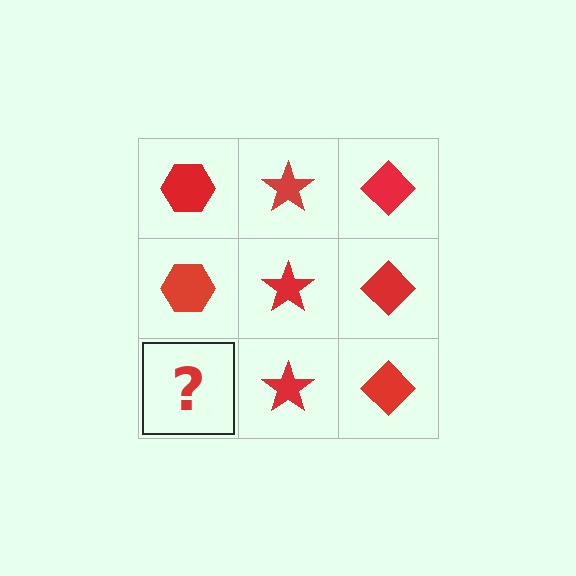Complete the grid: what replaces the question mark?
The question mark should be replaced with a red hexagon.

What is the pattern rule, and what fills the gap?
The rule is that each column has a consistent shape. The gap should be filled with a red hexagon.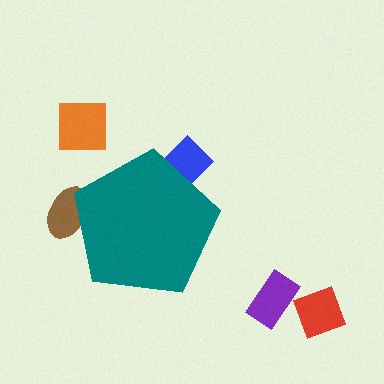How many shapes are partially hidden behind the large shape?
2 shapes are partially hidden.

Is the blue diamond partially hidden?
Yes, the blue diamond is partially hidden behind the teal pentagon.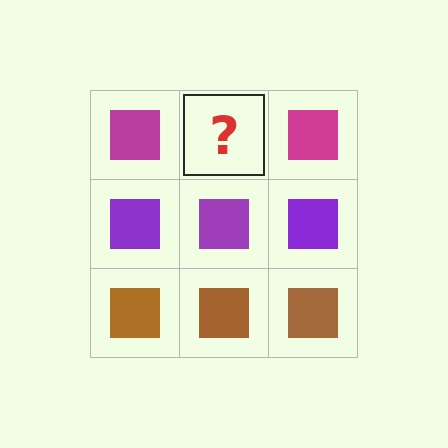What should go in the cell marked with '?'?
The missing cell should contain a magenta square.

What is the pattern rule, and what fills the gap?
The rule is that each row has a consistent color. The gap should be filled with a magenta square.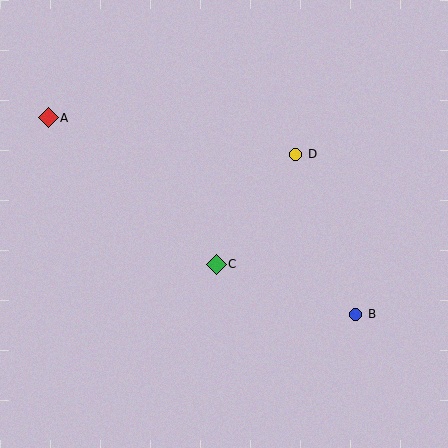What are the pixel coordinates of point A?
Point A is at (48, 118).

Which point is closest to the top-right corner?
Point D is closest to the top-right corner.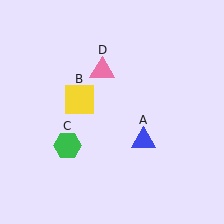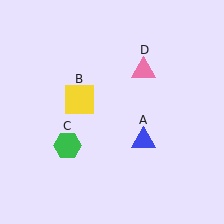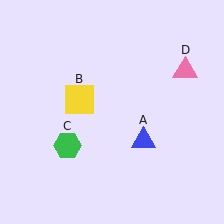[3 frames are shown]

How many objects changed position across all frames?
1 object changed position: pink triangle (object D).